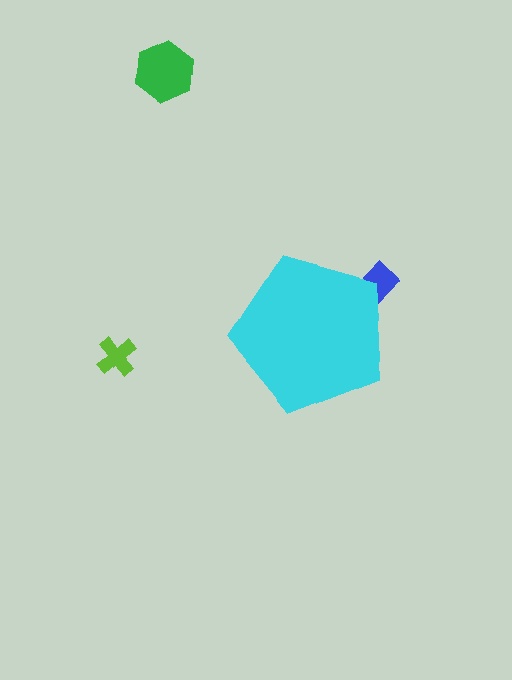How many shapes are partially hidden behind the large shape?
1 shape is partially hidden.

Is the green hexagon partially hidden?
No, the green hexagon is fully visible.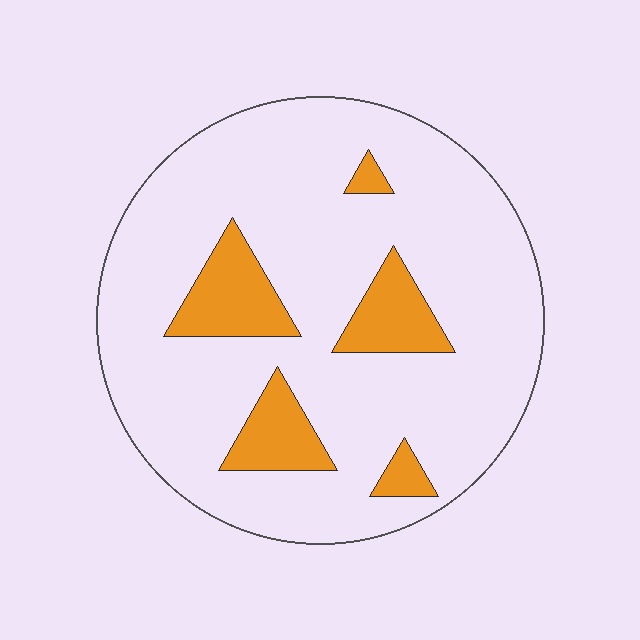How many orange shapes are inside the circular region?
5.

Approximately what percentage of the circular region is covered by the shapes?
Approximately 15%.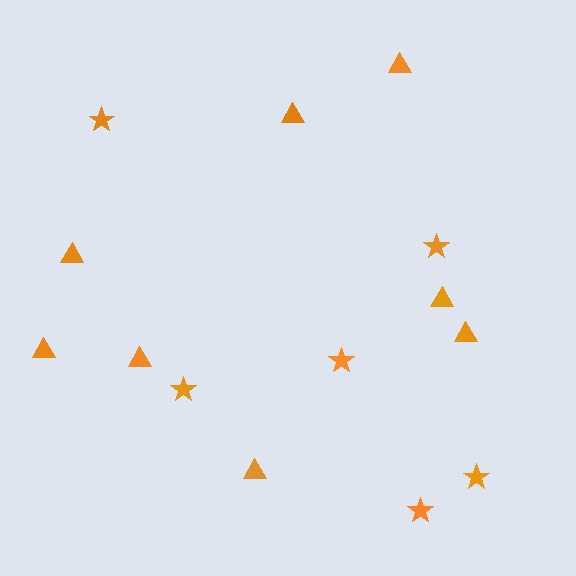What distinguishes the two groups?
There are 2 groups: one group of triangles (8) and one group of stars (6).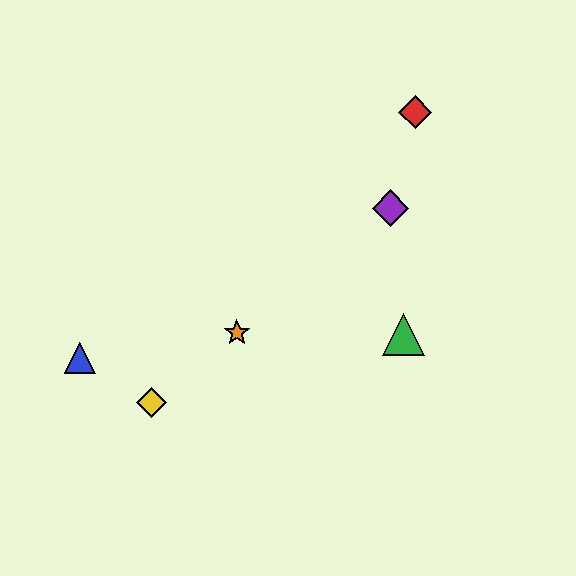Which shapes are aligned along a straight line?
The yellow diamond, the purple diamond, the orange star are aligned along a straight line.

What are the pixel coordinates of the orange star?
The orange star is at (237, 333).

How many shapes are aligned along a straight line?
3 shapes (the yellow diamond, the purple diamond, the orange star) are aligned along a straight line.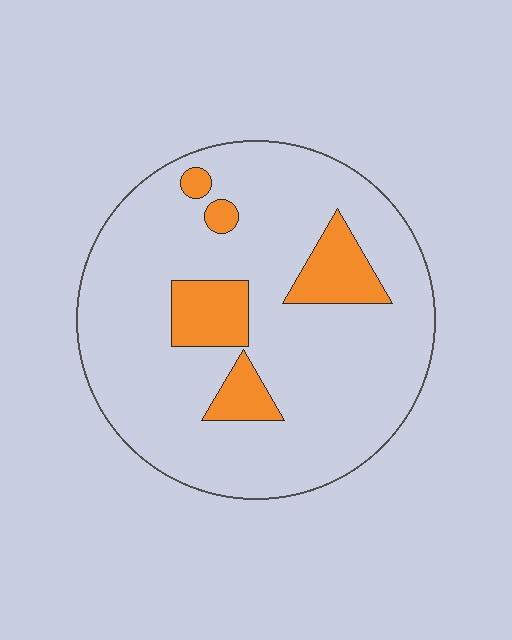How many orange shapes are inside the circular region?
5.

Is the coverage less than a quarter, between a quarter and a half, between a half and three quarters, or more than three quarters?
Less than a quarter.